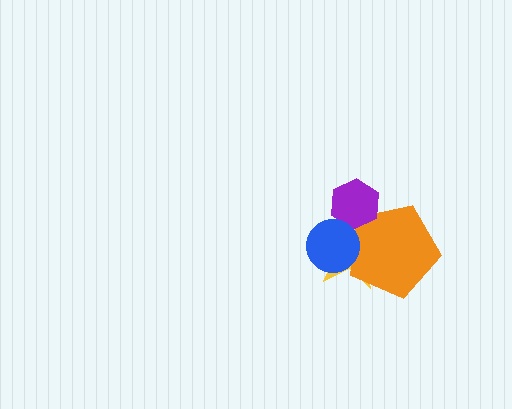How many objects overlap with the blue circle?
2 objects overlap with the blue circle.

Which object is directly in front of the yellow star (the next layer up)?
The orange pentagon is directly in front of the yellow star.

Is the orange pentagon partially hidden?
Yes, it is partially covered by another shape.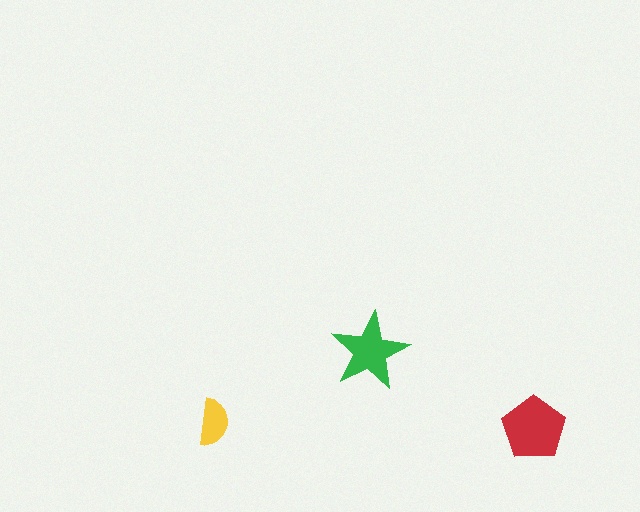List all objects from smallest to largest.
The yellow semicircle, the green star, the red pentagon.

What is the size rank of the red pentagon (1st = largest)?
1st.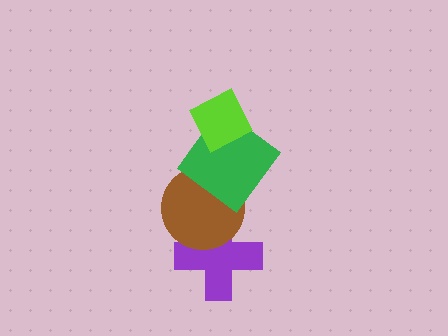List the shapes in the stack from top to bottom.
From top to bottom: the lime diamond, the green diamond, the brown circle, the purple cross.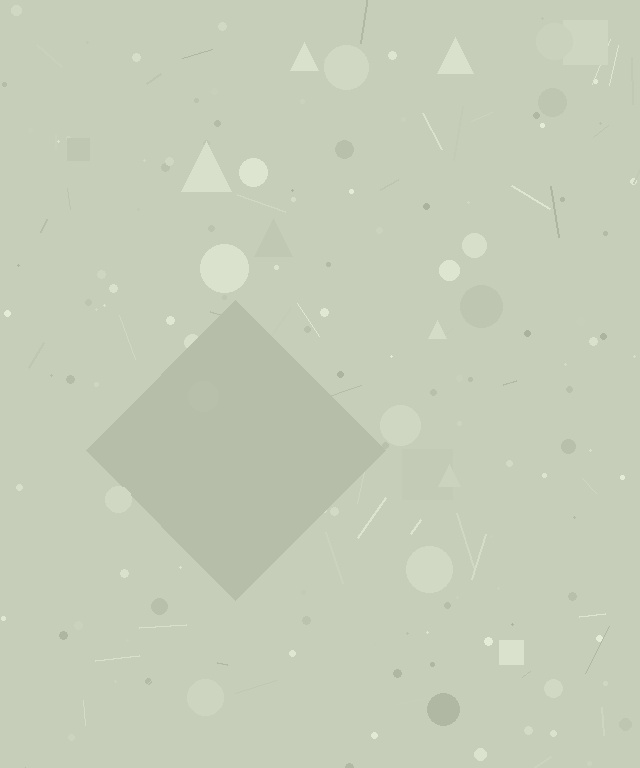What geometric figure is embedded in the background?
A diamond is embedded in the background.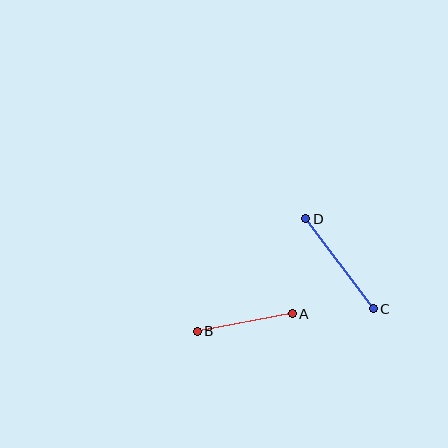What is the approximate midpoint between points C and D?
The midpoint is at approximately (339, 264) pixels.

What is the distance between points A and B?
The distance is approximately 97 pixels.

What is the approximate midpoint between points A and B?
The midpoint is at approximately (245, 322) pixels.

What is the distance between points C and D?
The distance is approximately 113 pixels.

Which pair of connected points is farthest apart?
Points C and D are farthest apart.